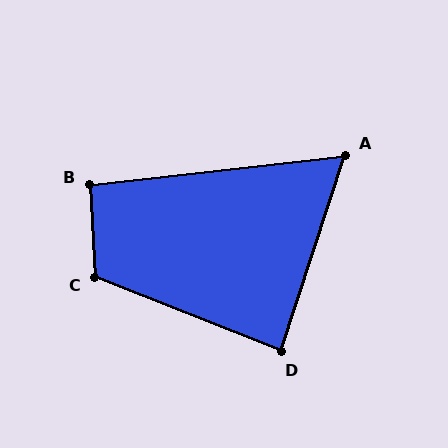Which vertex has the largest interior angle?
C, at approximately 115 degrees.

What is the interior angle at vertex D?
Approximately 87 degrees (approximately right).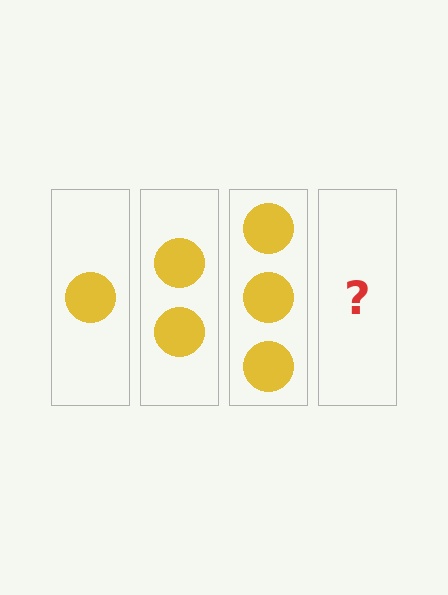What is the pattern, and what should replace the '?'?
The pattern is that each step adds one more circle. The '?' should be 4 circles.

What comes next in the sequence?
The next element should be 4 circles.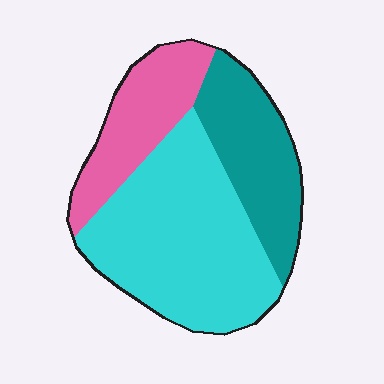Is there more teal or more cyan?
Cyan.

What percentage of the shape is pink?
Pink takes up between a sixth and a third of the shape.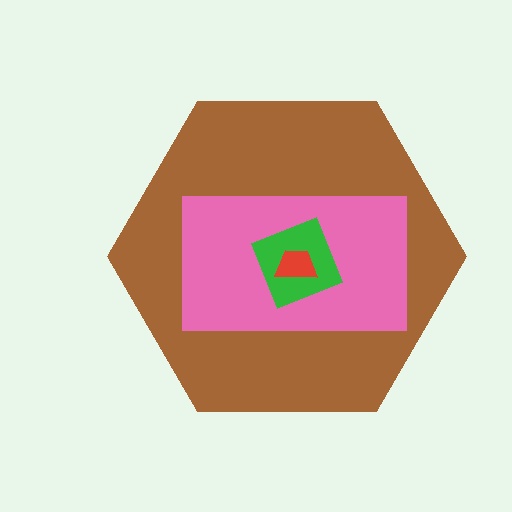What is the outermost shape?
The brown hexagon.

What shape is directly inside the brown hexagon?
The pink rectangle.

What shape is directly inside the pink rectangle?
The green square.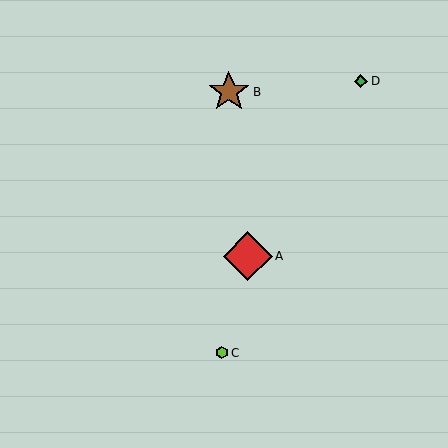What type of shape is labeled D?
Shape D is a green diamond.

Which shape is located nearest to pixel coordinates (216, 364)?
The lime hexagon (labeled C) at (222, 353) is nearest to that location.